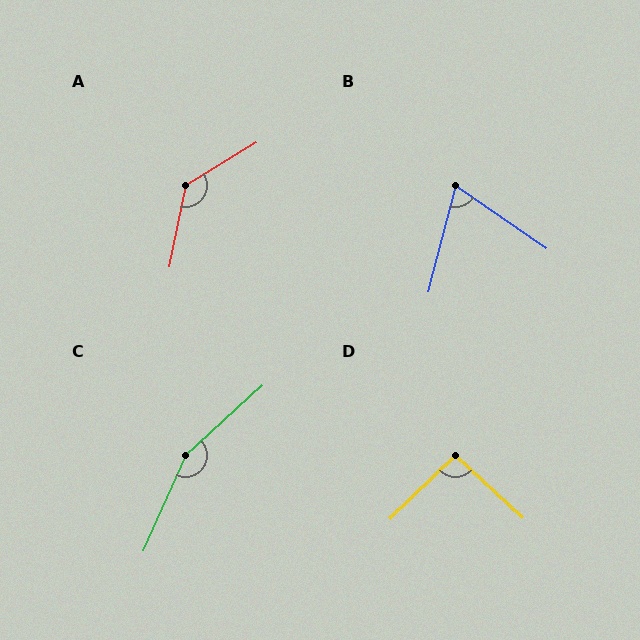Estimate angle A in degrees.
Approximately 133 degrees.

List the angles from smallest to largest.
B (70°), D (93°), A (133°), C (156°).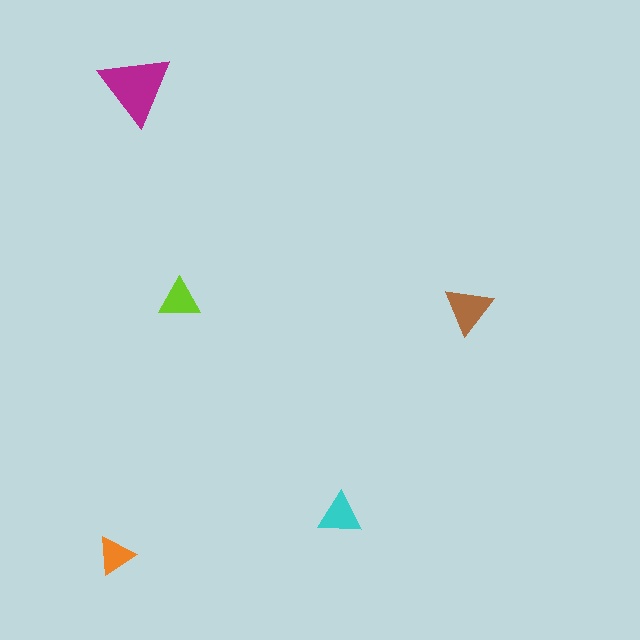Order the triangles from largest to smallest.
the magenta one, the brown one, the cyan one, the lime one, the orange one.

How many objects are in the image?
There are 5 objects in the image.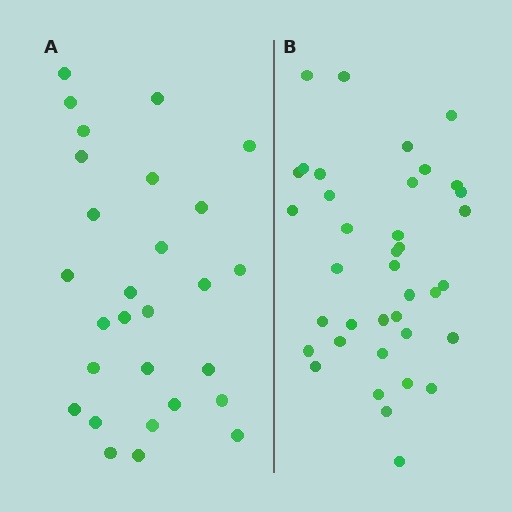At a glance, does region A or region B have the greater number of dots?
Region B (the right region) has more dots.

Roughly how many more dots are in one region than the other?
Region B has roughly 10 or so more dots than region A.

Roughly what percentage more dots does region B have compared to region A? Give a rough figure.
About 35% more.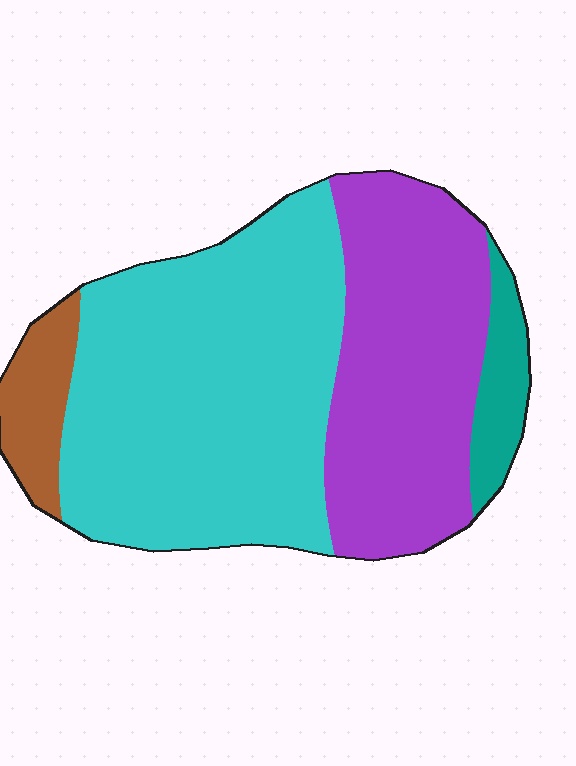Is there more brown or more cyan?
Cyan.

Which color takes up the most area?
Cyan, at roughly 50%.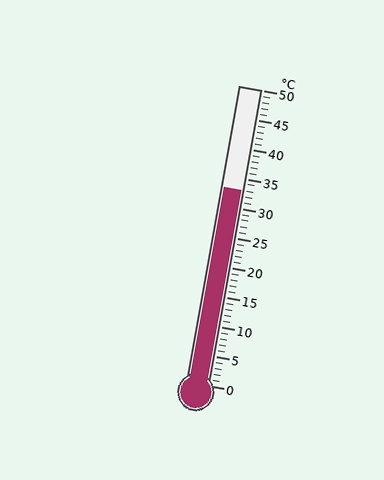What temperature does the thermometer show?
The thermometer shows approximately 33°C.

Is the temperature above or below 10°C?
The temperature is above 10°C.